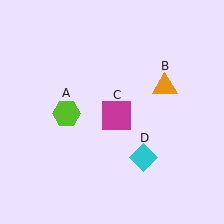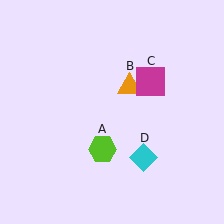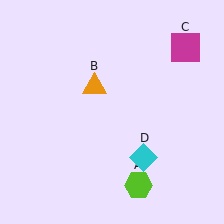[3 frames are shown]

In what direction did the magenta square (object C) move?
The magenta square (object C) moved up and to the right.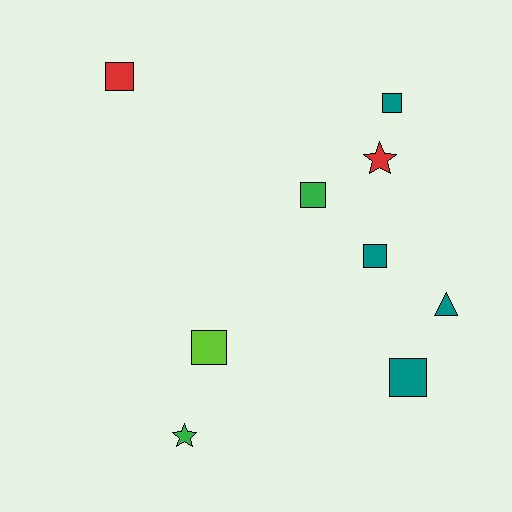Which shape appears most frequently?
Square, with 6 objects.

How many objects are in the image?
There are 9 objects.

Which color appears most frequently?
Teal, with 4 objects.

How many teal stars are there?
There are no teal stars.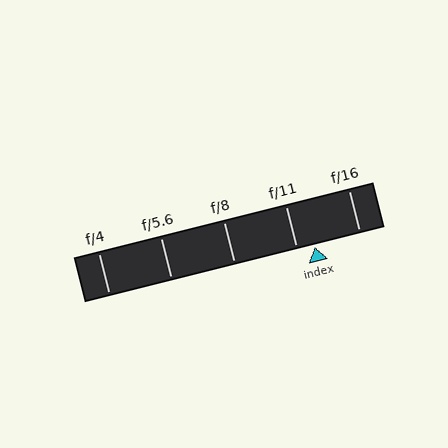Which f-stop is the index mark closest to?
The index mark is closest to f/11.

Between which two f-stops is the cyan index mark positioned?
The index mark is between f/11 and f/16.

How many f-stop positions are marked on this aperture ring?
There are 5 f-stop positions marked.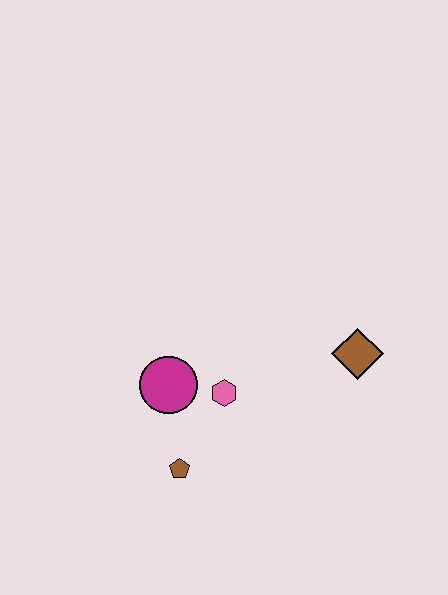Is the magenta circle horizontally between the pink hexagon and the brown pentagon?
No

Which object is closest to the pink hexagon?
The magenta circle is closest to the pink hexagon.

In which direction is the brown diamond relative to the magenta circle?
The brown diamond is to the right of the magenta circle.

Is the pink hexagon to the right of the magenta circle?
Yes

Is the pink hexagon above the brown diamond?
No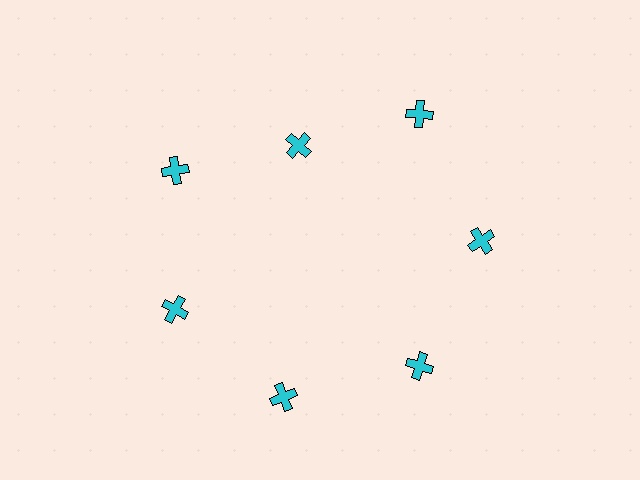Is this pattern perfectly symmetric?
No. The 7 cyan crosses are arranged in a ring, but one element near the 12 o'clock position is pulled inward toward the center, breaking the 7-fold rotational symmetry.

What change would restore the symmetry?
The symmetry would be restored by moving it outward, back onto the ring so that all 7 crosses sit at equal angles and equal distance from the center.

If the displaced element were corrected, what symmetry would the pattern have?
It would have 7-fold rotational symmetry — the pattern would map onto itself every 51 degrees.